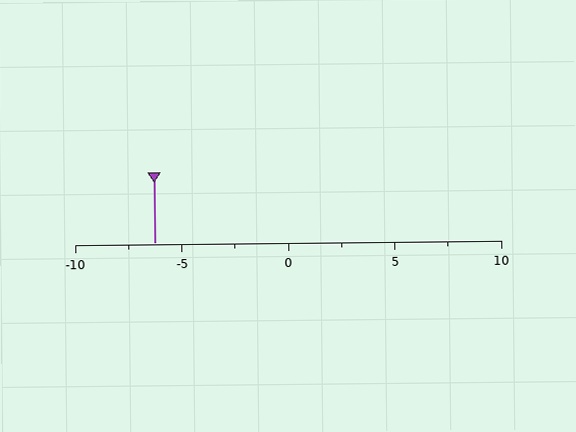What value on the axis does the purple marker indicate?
The marker indicates approximately -6.2.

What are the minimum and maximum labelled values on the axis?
The axis runs from -10 to 10.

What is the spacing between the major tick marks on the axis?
The major ticks are spaced 5 apart.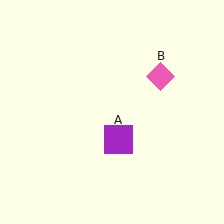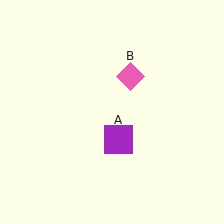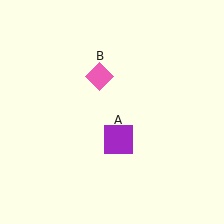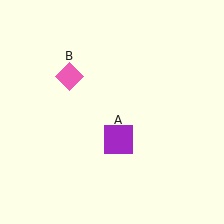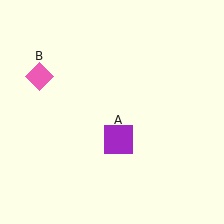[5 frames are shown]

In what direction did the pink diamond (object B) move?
The pink diamond (object B) moved left.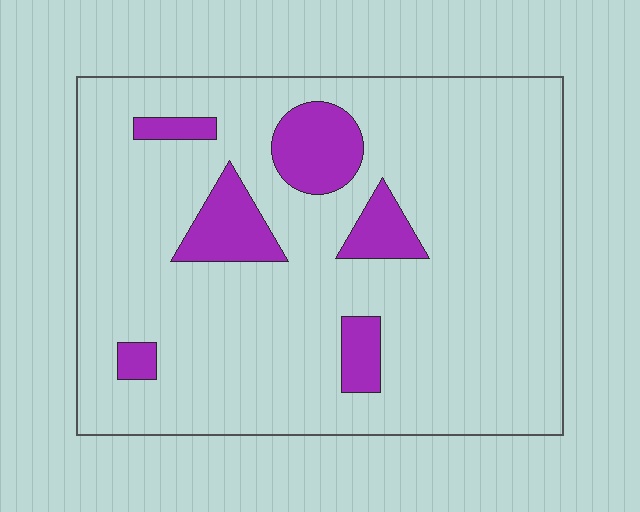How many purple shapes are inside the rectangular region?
6.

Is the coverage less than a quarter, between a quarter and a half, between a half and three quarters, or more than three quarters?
Less than a quarter.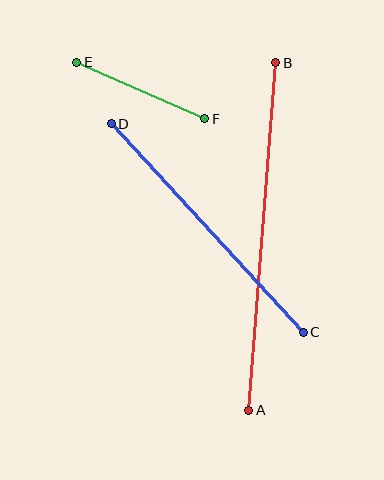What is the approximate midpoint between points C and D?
The midpoint is at approximately (207, 228) pixels.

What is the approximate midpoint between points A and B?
The midpoint is at approximately (262, 237) pixels.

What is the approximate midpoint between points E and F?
The midpoint is at approximately (141, 90) pixels.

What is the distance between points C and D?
The distance is approximately 284 pixels.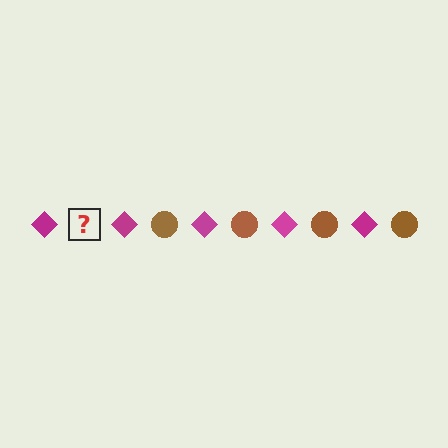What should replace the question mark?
The question mark should be replaced with a brown circle.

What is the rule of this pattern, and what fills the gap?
The rule is that the pattern alternates between magenta diamond and brown circle. The gap should be filled with a brown circle.